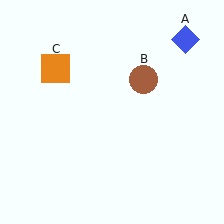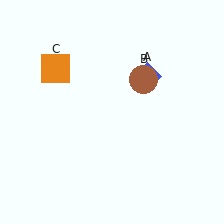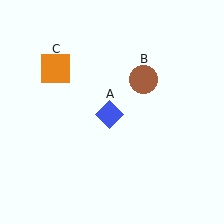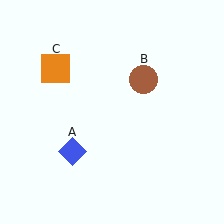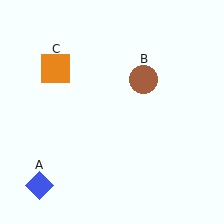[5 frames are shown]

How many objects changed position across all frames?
1 object changed position: blue diamond (object A).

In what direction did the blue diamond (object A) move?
The blue diamond (object A) moved down and to the left.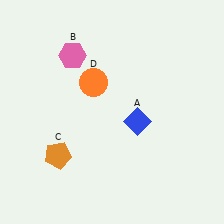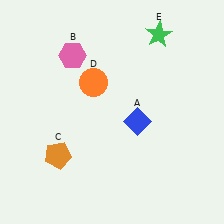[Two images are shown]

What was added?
A green star (E) was added in Image 2.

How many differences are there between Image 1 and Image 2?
There is 1 difference between the two images.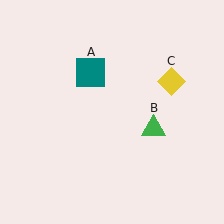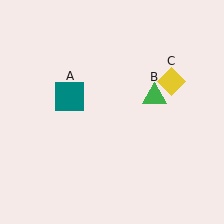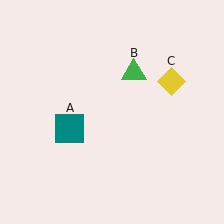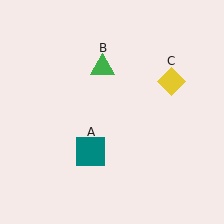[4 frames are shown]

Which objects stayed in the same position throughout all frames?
Yellow diamond (object C) remained stationary.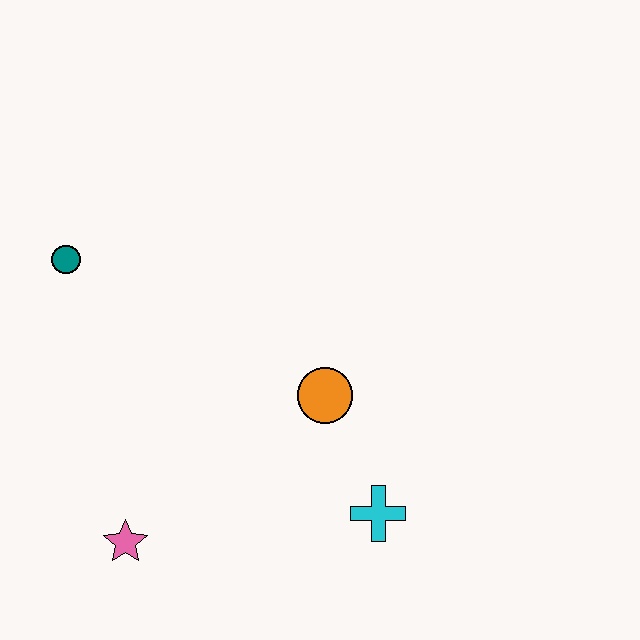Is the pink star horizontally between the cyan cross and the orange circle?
No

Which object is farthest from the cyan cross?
The teal circle is farthest from the cyan cross.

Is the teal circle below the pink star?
No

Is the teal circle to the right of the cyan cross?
No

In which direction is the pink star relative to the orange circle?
The pink star is to the left of the orange circle.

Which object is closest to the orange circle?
The cyan cross is closest to the orange circle.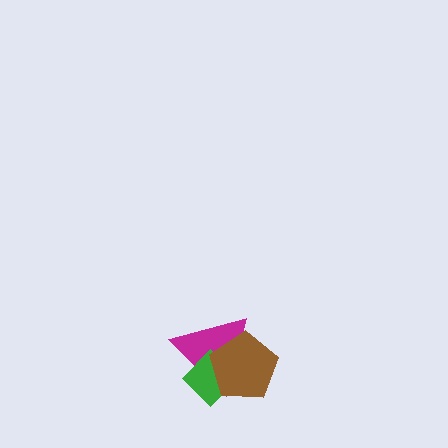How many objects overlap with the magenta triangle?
2 objects overlap with the magenta triangle.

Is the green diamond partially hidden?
Yes, it is partially covered by another shape.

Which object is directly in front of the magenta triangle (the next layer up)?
The green diamond is directly in front of the magenta triangle.